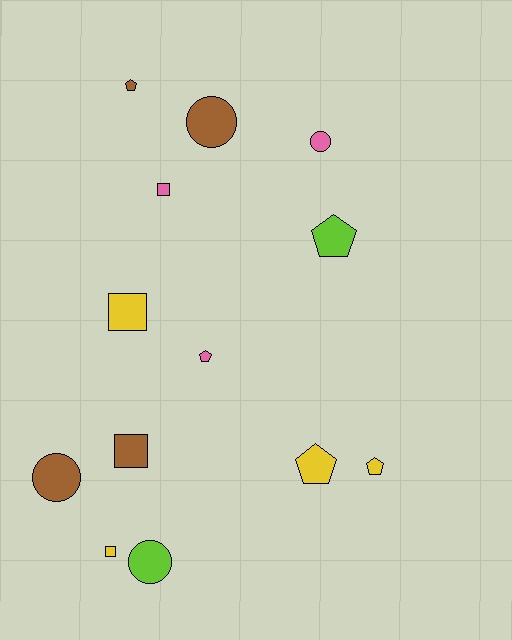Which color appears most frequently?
Brown, with 4 objects.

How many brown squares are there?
There is 1 brown square.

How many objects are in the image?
There are 13 objects.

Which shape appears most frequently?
Pentagon, with 5 objects.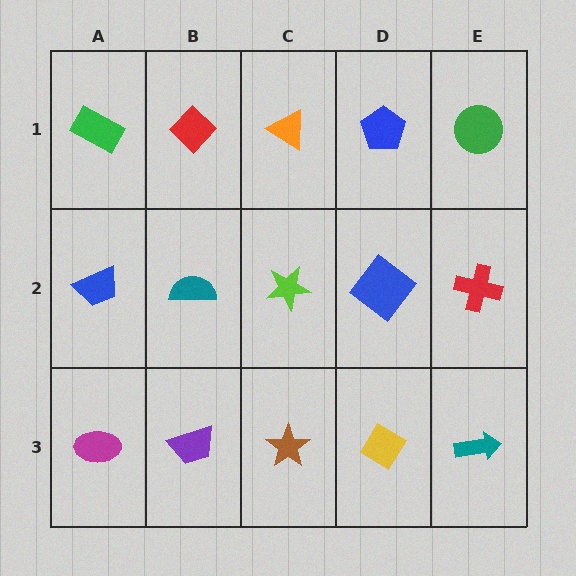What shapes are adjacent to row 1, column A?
A blue trapezoid (row 2, column A), a red diamond (row 1, column B).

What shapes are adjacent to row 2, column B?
A red diamond (row 1, column B), a purple trapezoid (row 3, column B), a blue trapezoid (row 2, column A), a lime star (row 2, column C).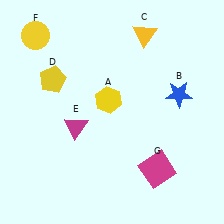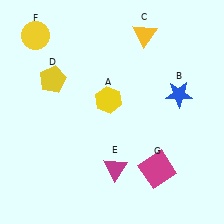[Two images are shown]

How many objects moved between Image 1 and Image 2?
1 object moved between the two images.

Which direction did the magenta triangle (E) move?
The magenta triangle (E) moved down.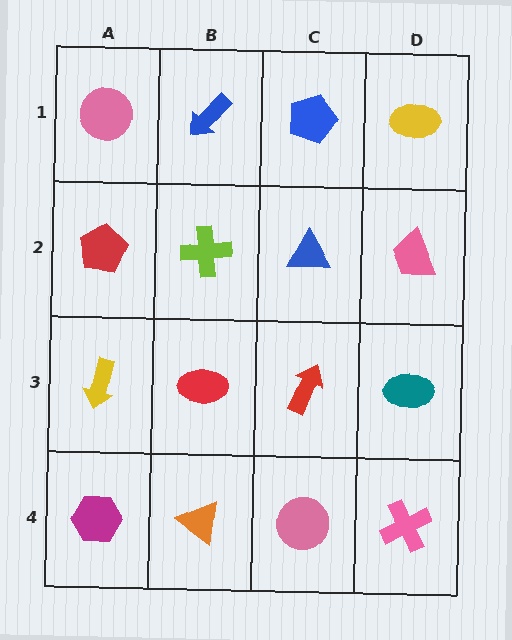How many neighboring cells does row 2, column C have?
4.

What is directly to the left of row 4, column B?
A magenta hexagon.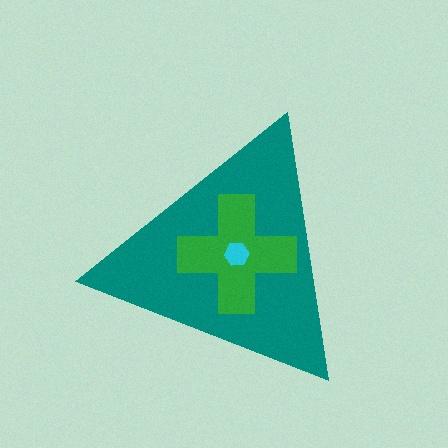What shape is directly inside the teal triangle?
The green cross.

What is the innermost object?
The cyan hexagon.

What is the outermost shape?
The teal triangle.